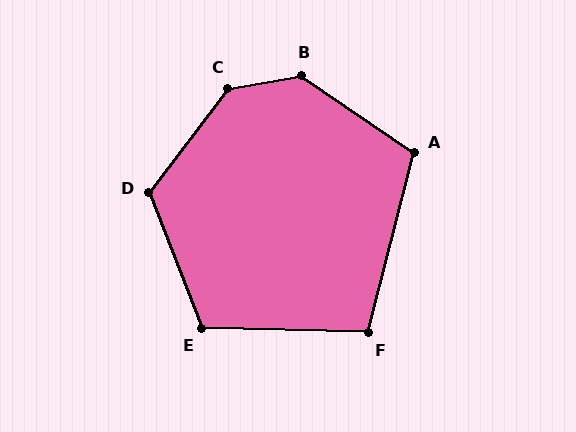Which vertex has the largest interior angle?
C, at approximately 137 degrees.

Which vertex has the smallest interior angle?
F, at approximately 103 degrees.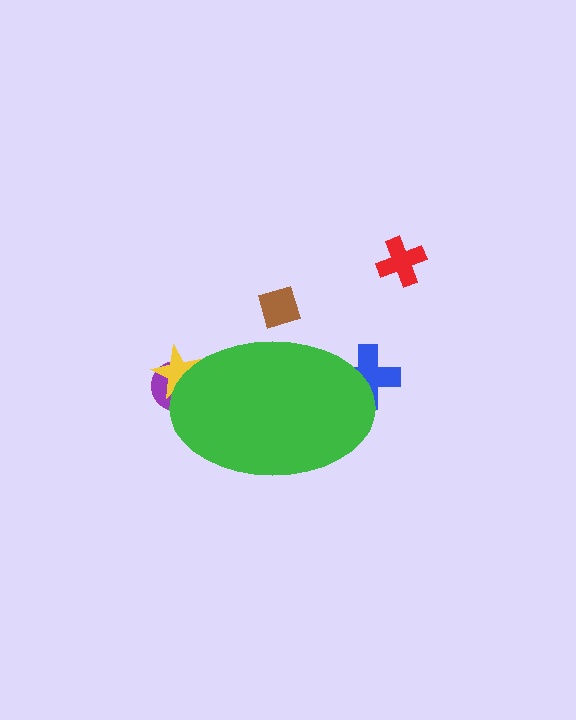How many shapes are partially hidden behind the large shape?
4 shapes are partially hidden.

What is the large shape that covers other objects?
A green ellipse.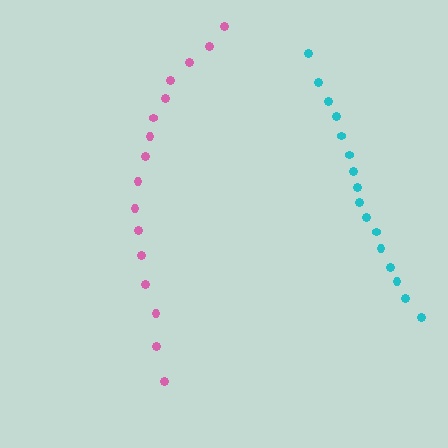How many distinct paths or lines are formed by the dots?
There are 2 distinct paths.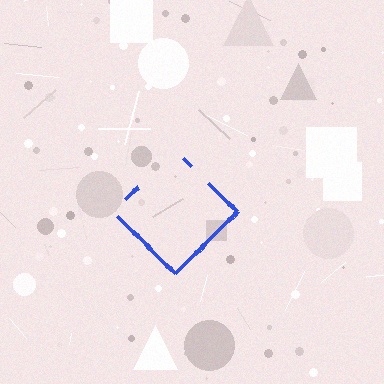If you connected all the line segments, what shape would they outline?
They would outline a diamond.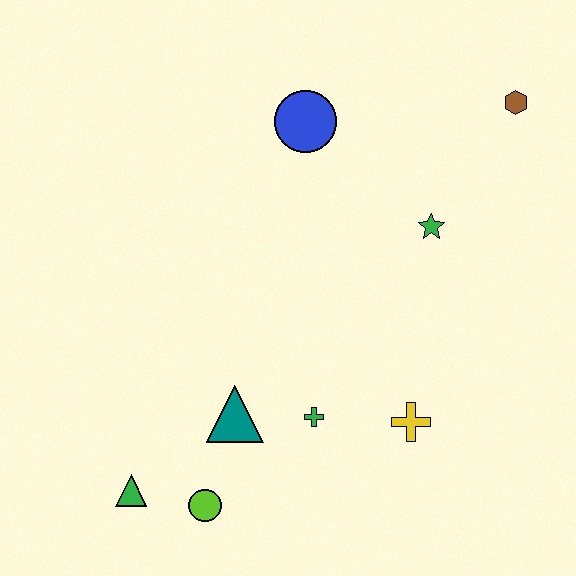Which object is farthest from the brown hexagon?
The green triangle is farthest from the brown hexagon.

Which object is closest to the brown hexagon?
The green star is closest to the brown hexagon.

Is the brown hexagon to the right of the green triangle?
Yes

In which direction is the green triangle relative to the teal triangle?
The green triangle is to the left of the teal triangle.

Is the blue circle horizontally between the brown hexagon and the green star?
No